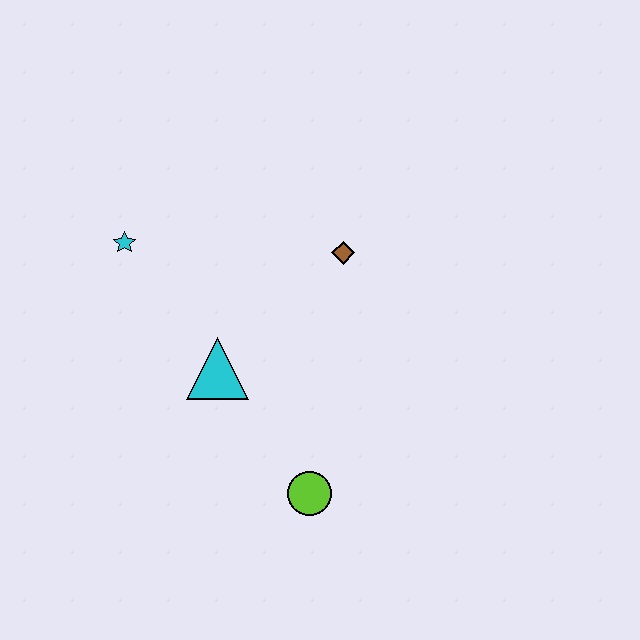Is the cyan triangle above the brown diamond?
No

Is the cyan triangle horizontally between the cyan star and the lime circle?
Yes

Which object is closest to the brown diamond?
The cyan triangle is closest to the brown diamond.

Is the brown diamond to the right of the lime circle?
Yes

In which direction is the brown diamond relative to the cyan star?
The brown diamond is to the right of the cyan star.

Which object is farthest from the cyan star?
The lime circle is farthest from the cyan star.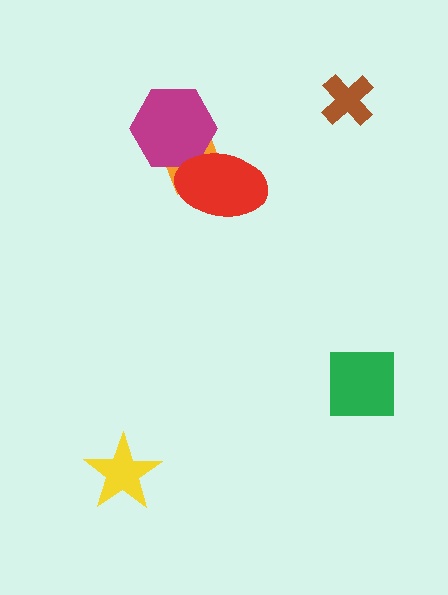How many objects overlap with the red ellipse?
2 objects overlap with the red ellipse.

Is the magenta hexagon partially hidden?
Yes, it is partially covered by another shape.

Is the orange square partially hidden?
Yes, it is partially covered by another shape.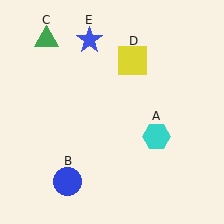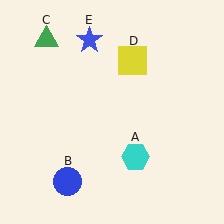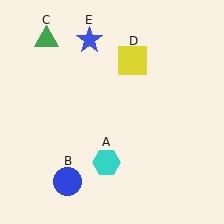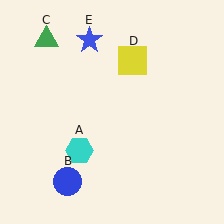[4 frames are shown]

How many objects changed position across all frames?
1 object changed position: cyan hexagon (object A).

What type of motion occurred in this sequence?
The cyan hexagon (object A) rotated clockwise around the center of the scene.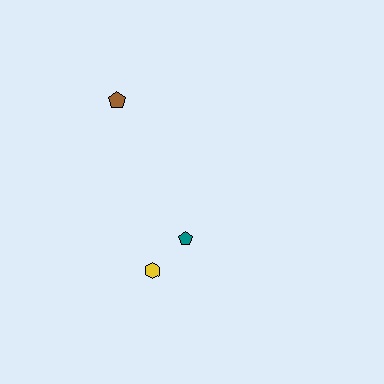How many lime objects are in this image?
There are no lime objects.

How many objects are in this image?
There are 3 objects.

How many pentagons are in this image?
There are 2 pentagons.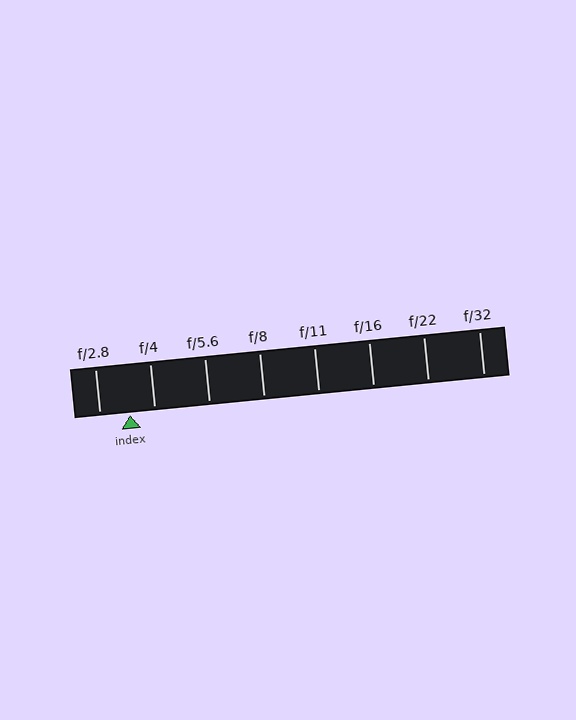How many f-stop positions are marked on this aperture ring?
There are 8 f-stop positions marked.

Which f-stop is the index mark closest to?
The index mark is closest to f/4.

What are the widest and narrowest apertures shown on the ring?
The widest aperture shown is f/2.8 and the narrowest is f/32.